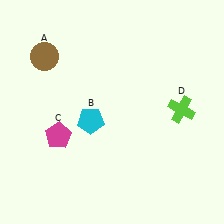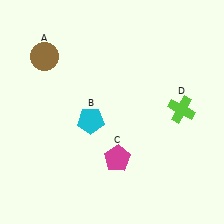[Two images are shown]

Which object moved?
The magenta pentagon (C) moved right.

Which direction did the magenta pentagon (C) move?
The magenta pentagon (C) moved right.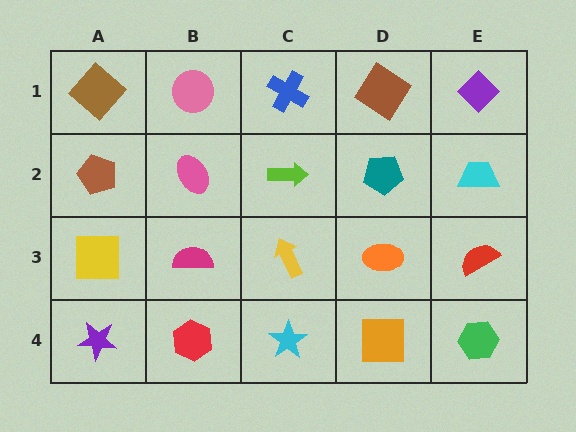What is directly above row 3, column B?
A pink ellipse.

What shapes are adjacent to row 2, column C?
A blue cross (row 1, column C), a yellow arrow (row 3, column C), a pink ellipse (row 2, column B), a teal pentagon (row 2, column D).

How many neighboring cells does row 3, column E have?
3.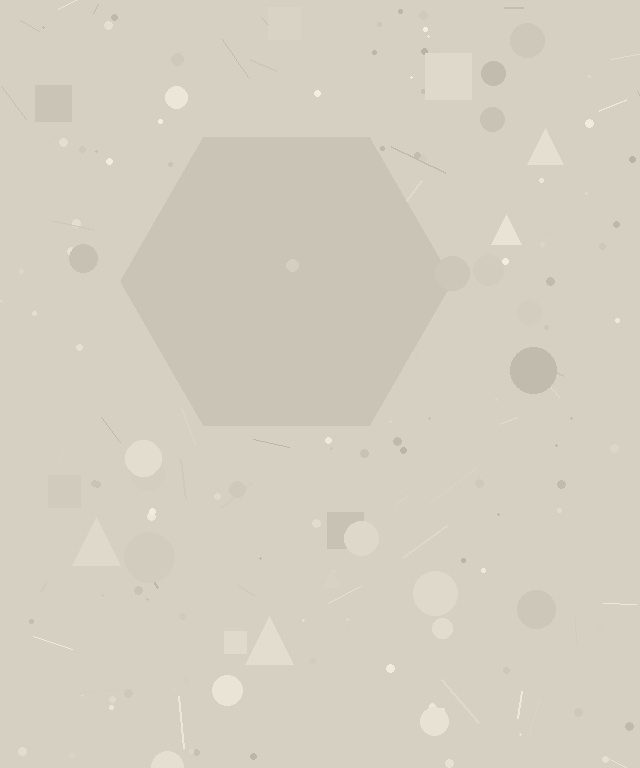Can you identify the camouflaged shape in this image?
The camouflaged shape is a hexagon.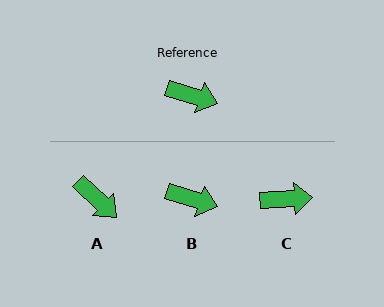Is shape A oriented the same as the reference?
No, it is off by about 26 degrees.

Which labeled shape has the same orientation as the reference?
B.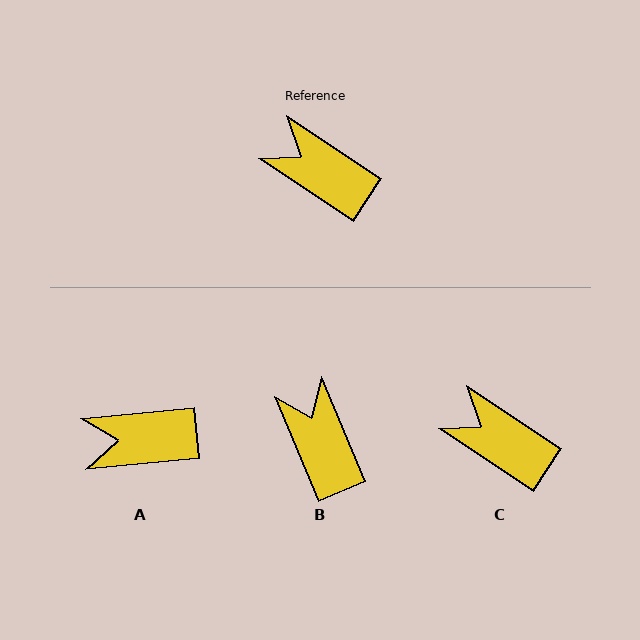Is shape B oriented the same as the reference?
No, it is off by about 34 degrees.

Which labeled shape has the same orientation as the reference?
C.